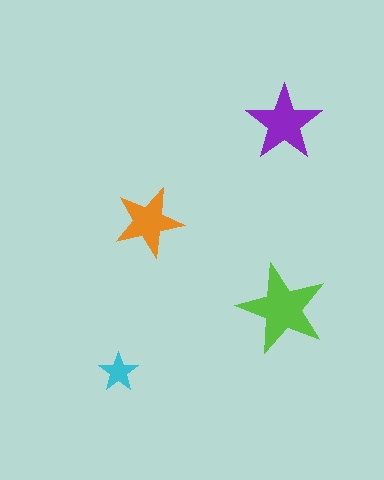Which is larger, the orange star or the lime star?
The lime one.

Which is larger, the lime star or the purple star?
The lime one.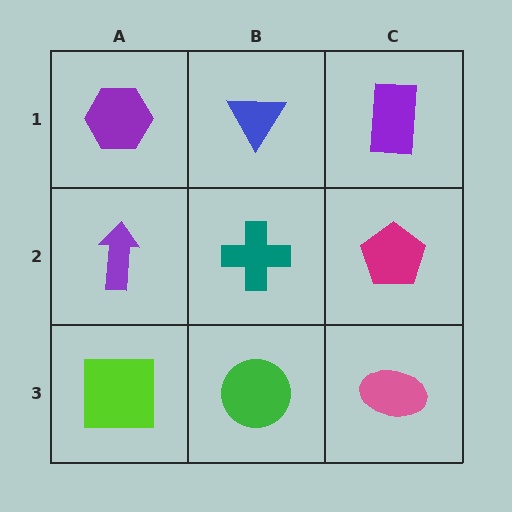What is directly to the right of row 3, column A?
A green circle.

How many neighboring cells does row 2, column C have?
3.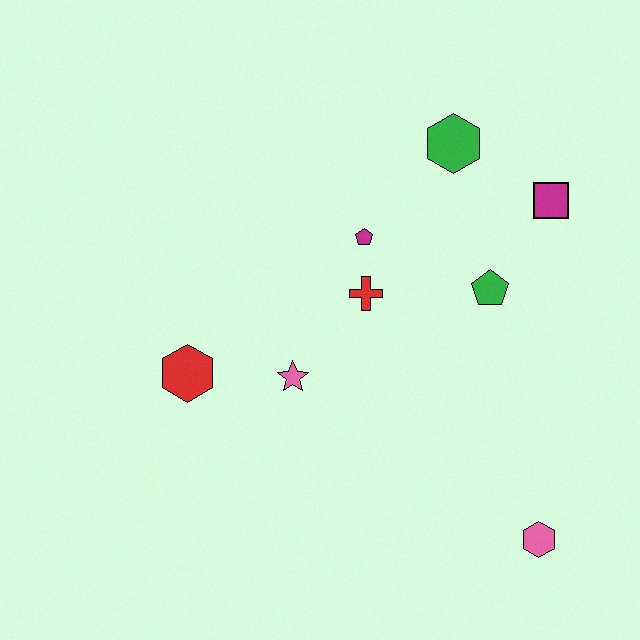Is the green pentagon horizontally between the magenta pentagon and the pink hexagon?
Yes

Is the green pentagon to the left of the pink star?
No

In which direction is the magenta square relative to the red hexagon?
The magenta square is to the right of the red hexagon.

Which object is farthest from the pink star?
The magenta square is farthest from the pink star.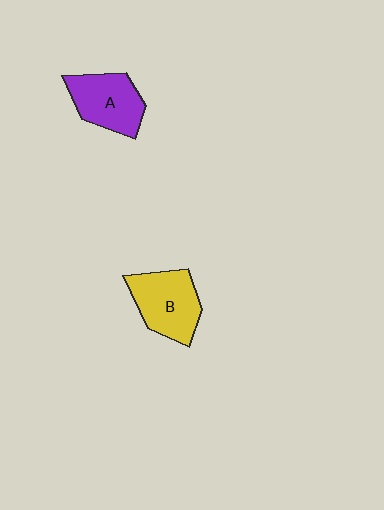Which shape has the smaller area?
Shape A (purple).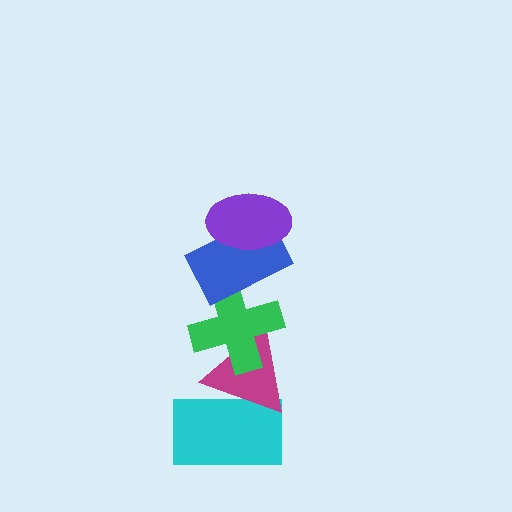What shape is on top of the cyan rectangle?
The magenta triangle is on top of the cyan rectangle.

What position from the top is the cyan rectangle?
The cyan rectangle is 5th from the top.